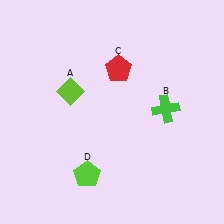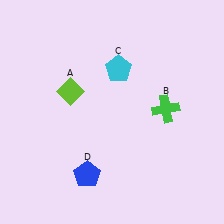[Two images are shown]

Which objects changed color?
C changed from red to cyan. D changed from lime to blue.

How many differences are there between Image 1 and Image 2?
There are 2 differences between the two images.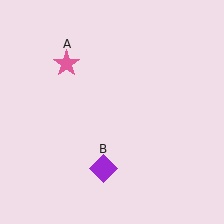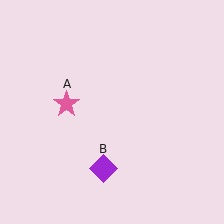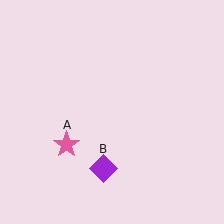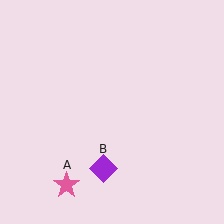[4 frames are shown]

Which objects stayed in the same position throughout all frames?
Purple diamond (object B) remained stationary.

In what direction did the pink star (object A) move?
The pink star (object A) moved down.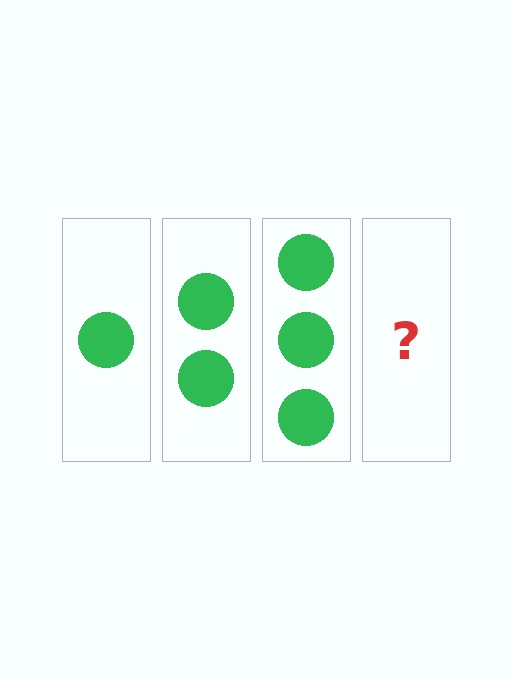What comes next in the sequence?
The next element should be 4 circles.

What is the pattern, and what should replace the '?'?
The pattern is that each step adds one more circle. The '?' should be 4 circles.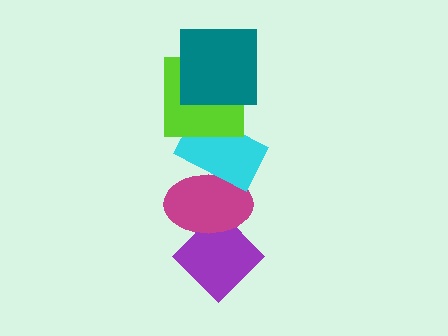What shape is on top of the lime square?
The teal square is on top of the lime square.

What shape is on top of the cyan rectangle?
The lime square is on top of the cyan rectangle.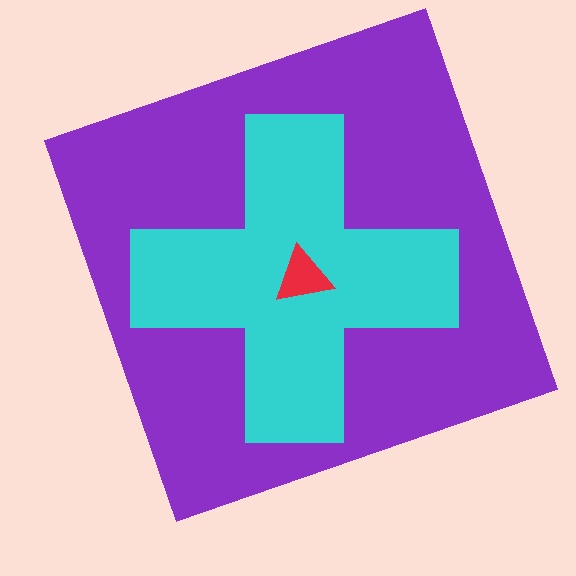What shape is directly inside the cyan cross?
The red triangle.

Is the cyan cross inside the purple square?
Yes.